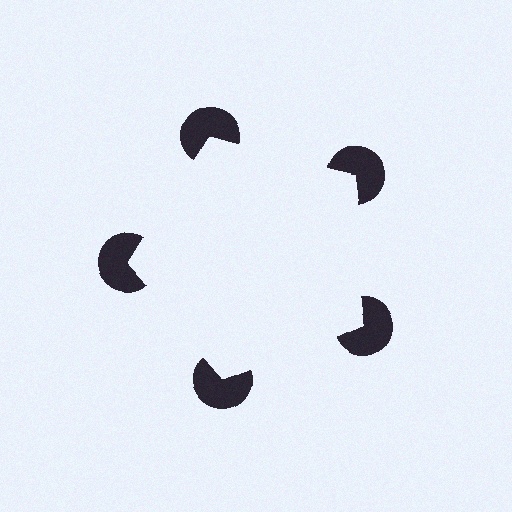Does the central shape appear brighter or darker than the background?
It typically appears slightly brighter than the background, even though no actual brightness change is drawn.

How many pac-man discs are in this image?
There are 5 — one at each vertex of the illusory pentagon.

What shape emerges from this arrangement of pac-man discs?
An illusory pentagon — its edges are inferred from the aligned wedge cuts in the pac-man discs, not physically drawn.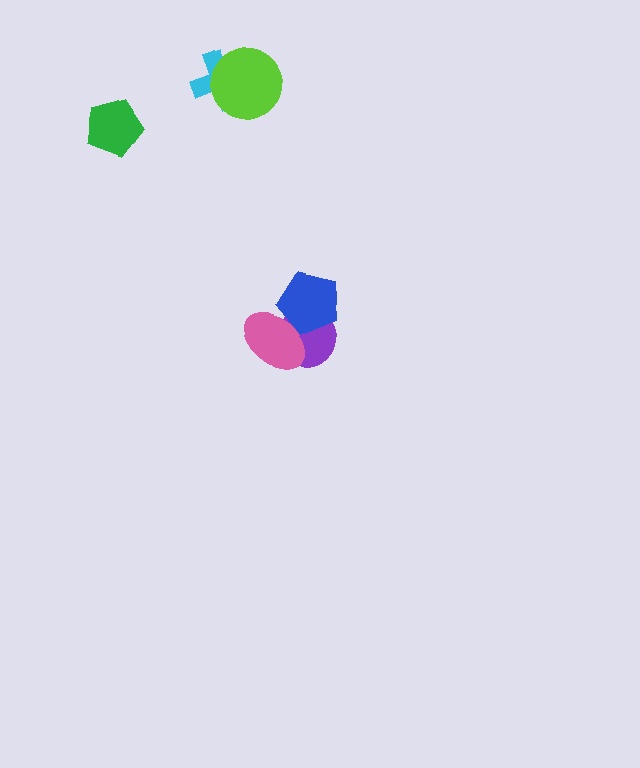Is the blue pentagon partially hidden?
Yes, it is partially covered by another shape.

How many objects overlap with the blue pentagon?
2 objects overlap with the blue pentagon.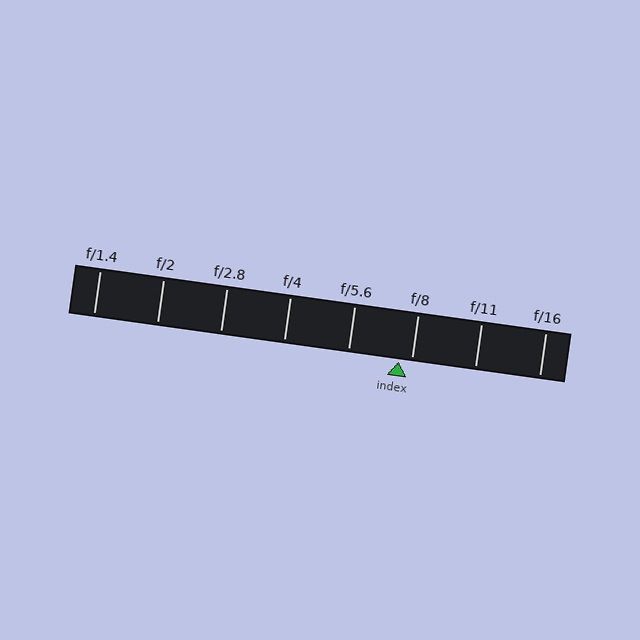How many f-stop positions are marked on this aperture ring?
There are 8 f-stop positions marked.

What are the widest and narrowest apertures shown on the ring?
The widest aperture shown is f/1.4 and the narrowest is f/16.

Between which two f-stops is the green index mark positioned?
The index mark is between f/5.6 and f/8.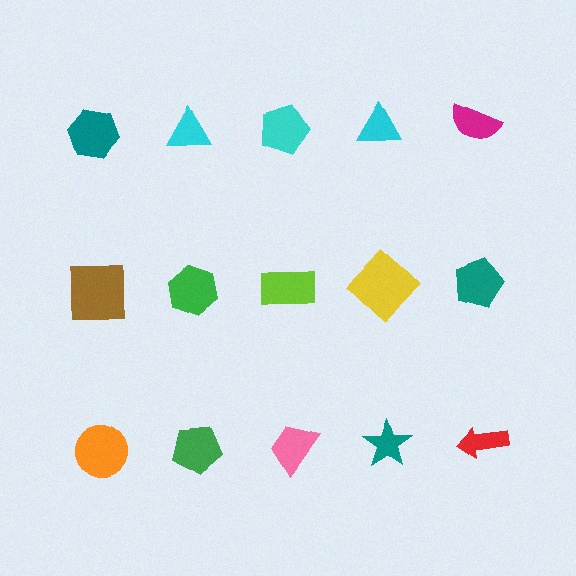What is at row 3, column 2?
A green pentagon.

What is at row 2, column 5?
A teal pentagon.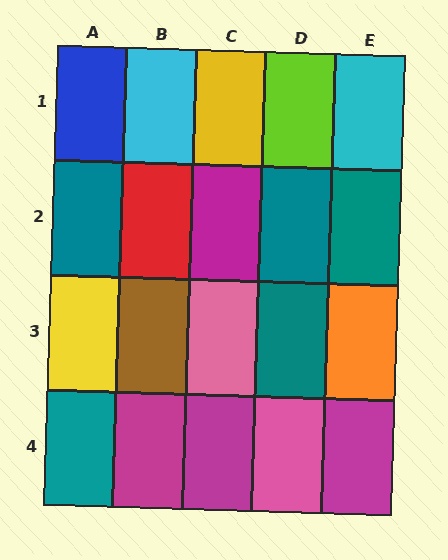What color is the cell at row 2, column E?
Teal.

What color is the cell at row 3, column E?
Orange.